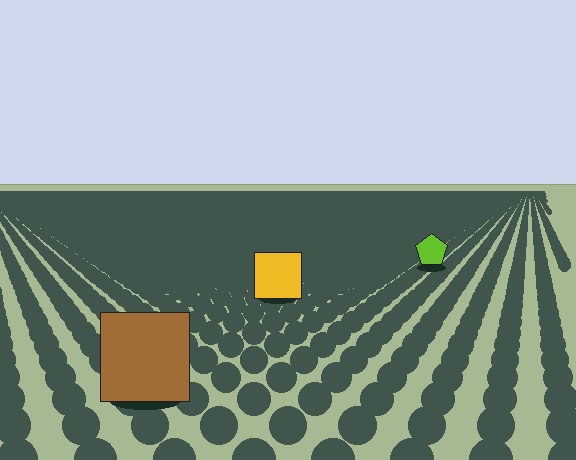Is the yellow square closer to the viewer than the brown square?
No. The brown square is closer — you can tell from the texture gradient: the ground texture is coarser near it.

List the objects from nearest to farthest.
From nearest to farthest: the brown square, the yellow square, the lime pentagon.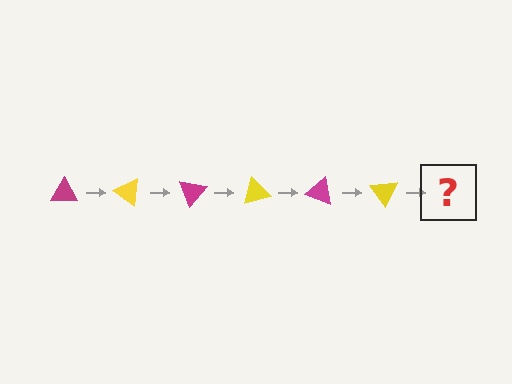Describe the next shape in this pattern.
It should be a magenta triangle, rotated 210 degrees from the start.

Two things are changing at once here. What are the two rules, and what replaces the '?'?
The two rules are that it rotates 35 degrees each step and the color cycles through magenta and yellow. The '?' should be a magenta triangle, rotated 210 degrees from the start.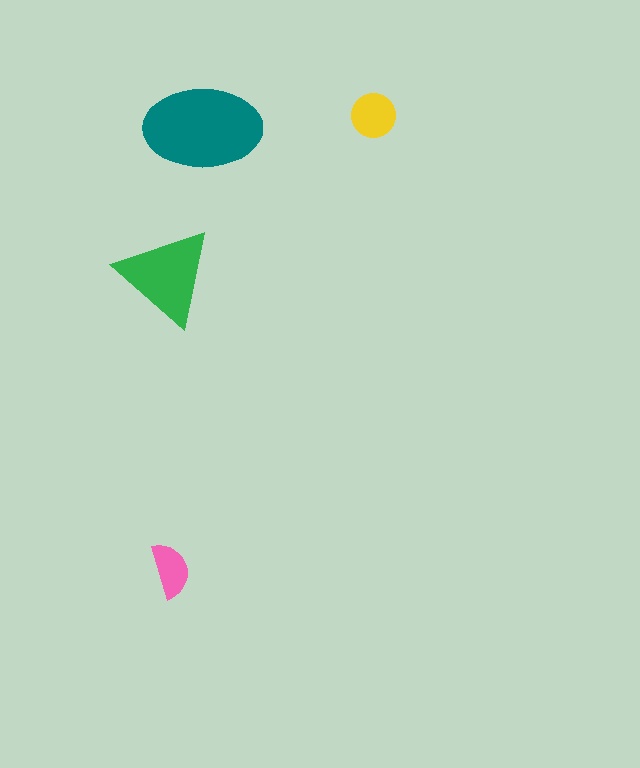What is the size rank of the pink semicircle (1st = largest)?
4th.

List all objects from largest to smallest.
The teal ellipse, the green triangle, the yellow circle, the pink semicircle.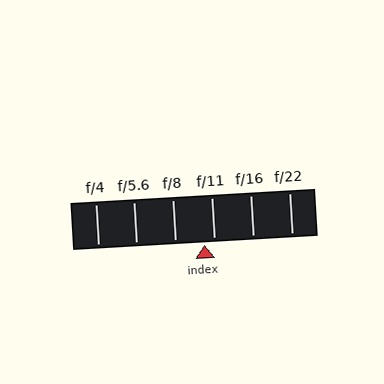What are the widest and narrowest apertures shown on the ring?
The widest aperture shown is f/4 and the narrowest is f/22.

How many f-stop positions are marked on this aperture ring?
There are 6 f-stop positions marked.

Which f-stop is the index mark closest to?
The index mark is closest to f/11.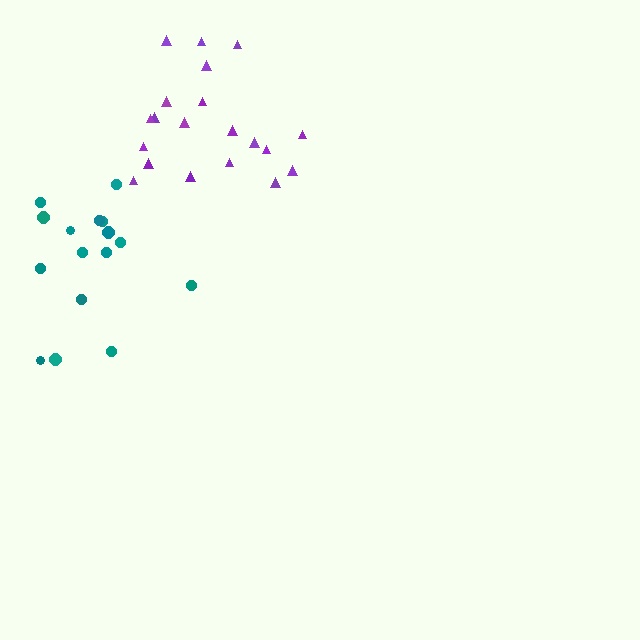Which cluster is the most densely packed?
Purple.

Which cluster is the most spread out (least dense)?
Teal.